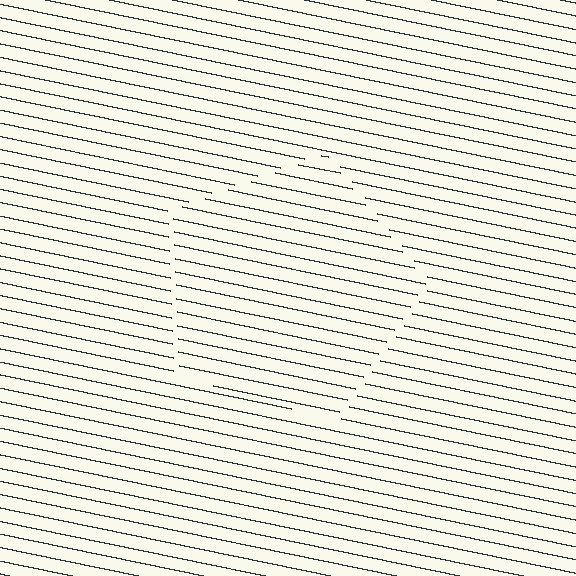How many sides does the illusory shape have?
5 sides — the line-ends trace a pentagon.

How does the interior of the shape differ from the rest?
The interior of the shape contains the same grating, shifted by half a period — the contour is defined by the phase discontinuity where line-ends from the inner and outer gratings abut.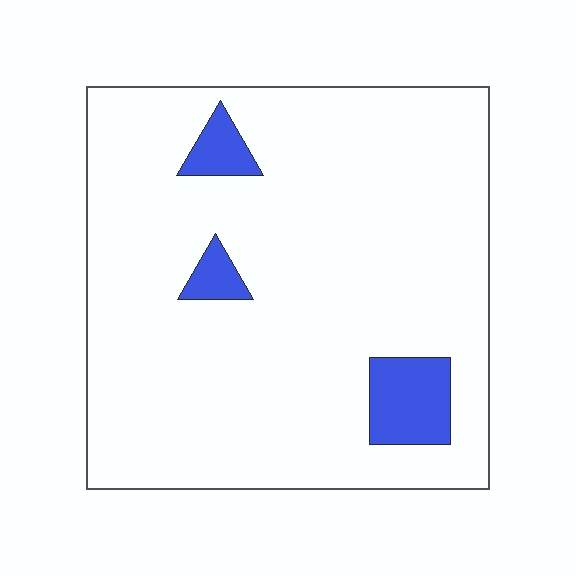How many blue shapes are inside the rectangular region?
3.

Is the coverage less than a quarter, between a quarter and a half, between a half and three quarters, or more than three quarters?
Less than a quarter.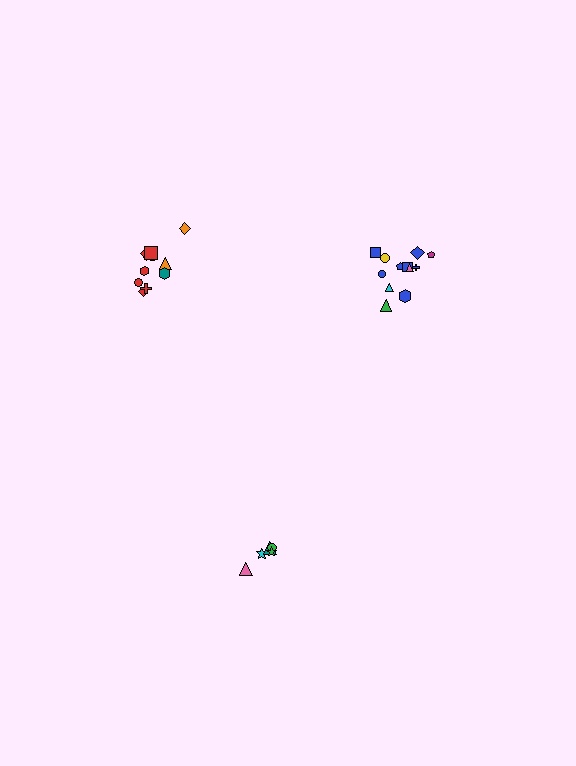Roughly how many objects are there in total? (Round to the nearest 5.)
Roughly 25 objects in total.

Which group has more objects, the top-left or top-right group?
The top-right group.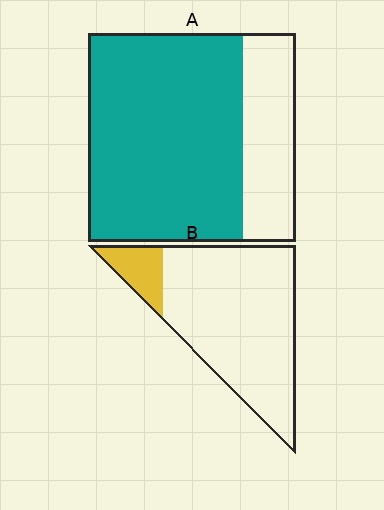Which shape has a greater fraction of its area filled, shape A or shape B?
Shape A.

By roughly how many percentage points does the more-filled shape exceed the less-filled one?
By roughly 60 percentage points (A over B).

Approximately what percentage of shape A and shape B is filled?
A is approximately 75% and B is approximately 15%.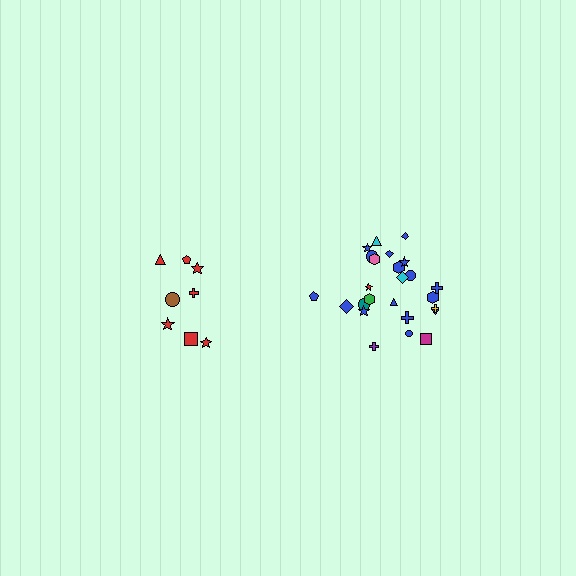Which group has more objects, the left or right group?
The right group.